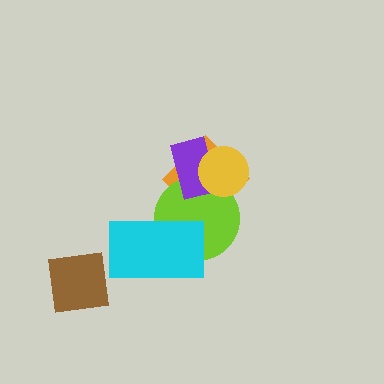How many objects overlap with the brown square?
0 objects overlap with the brown square.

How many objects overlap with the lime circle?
4 objects overlap with the lime circle.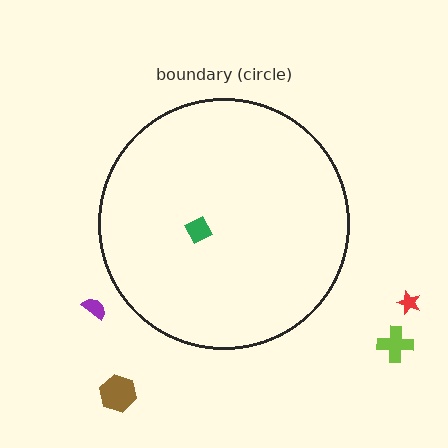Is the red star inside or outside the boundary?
Outside.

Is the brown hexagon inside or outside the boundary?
Outside.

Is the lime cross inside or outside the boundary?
Outside.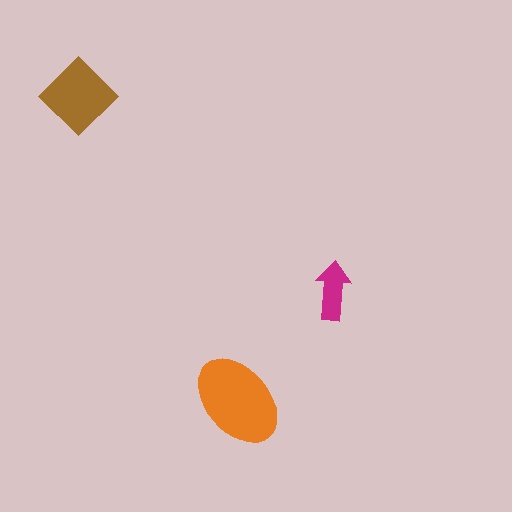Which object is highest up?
The brown diamond is topmost.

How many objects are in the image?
There are 3 objects in the image.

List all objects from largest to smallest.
The orange ellipse, the brown diamond, the magenta arrow.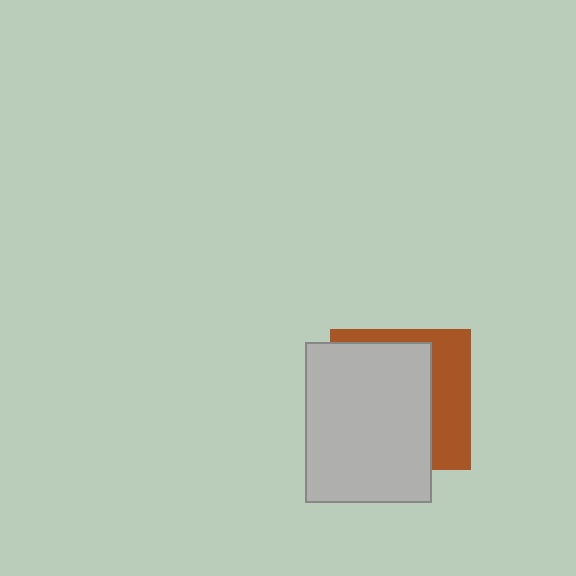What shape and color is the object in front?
The object in front is a light gray rectangle.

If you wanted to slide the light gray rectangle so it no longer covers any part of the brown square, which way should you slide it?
Slide it left — that is the most direct way to separate the two shapes.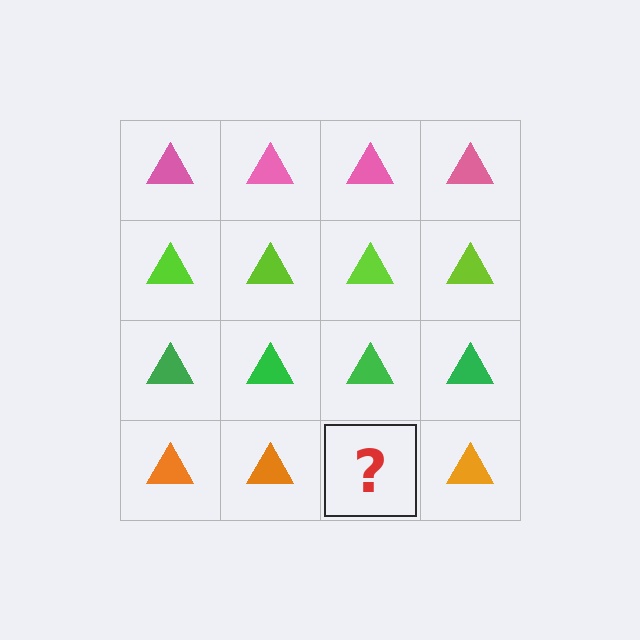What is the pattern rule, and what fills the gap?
The rule is that each row has a consistent color. The gap should be filled with an orange triangle.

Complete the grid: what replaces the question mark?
The question mark should be replaced with an orange triangle.